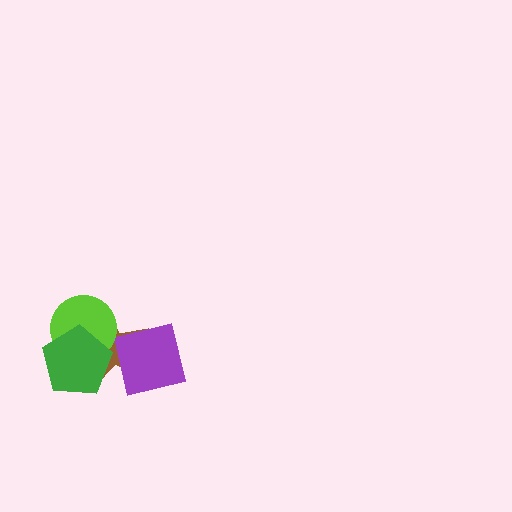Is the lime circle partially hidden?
Yes, it is partially covered by another shape.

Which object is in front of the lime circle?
The green pentagon is in front of the lime circle.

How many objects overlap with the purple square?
1 object overlaps with the purple square.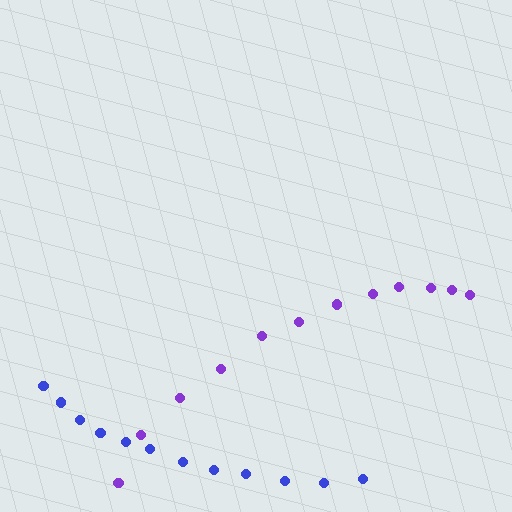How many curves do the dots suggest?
There are 2 distinct paths.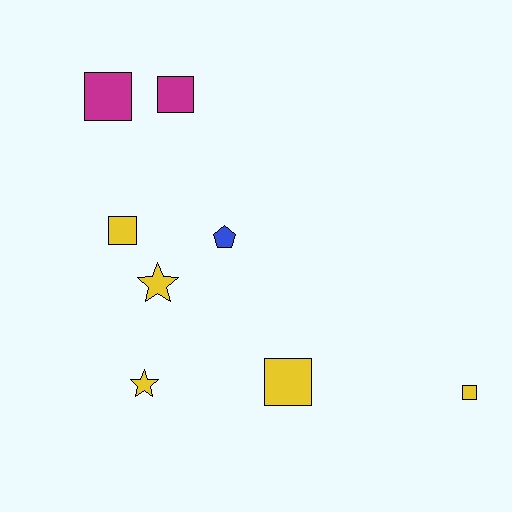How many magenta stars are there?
There are no magenta stars.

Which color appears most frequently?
Yellow, with 5 objects.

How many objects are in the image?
There are 8 objects.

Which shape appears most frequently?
Square, with 5 objects.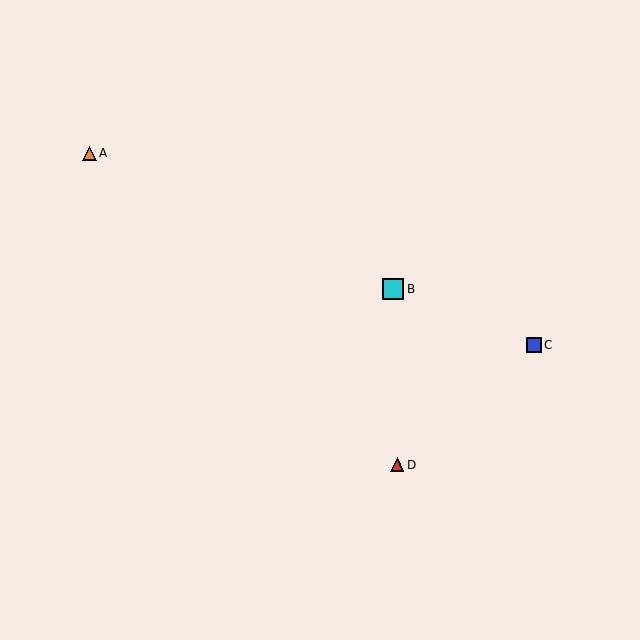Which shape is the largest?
The cyan square (labeled B) is the largest.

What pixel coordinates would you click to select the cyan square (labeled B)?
Click at (393, 289) to select the cyan square B.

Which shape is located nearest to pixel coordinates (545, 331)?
The blue square (labeled C) at (534, 345) is nearest to that location.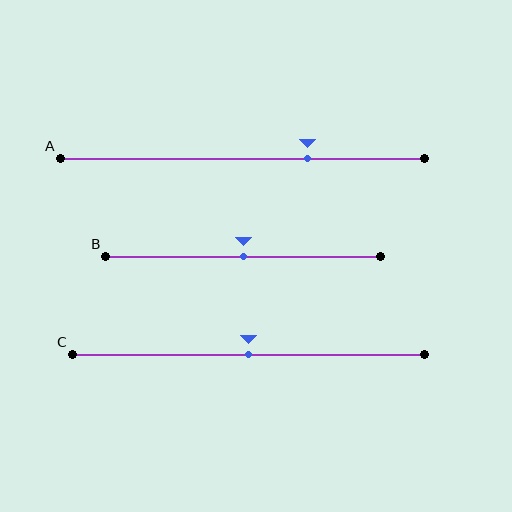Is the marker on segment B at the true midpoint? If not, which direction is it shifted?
Yes, the marker on segment B is at the true midpoint.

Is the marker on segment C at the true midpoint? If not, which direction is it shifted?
Yes, the marker on segment C is at the true midpoint.